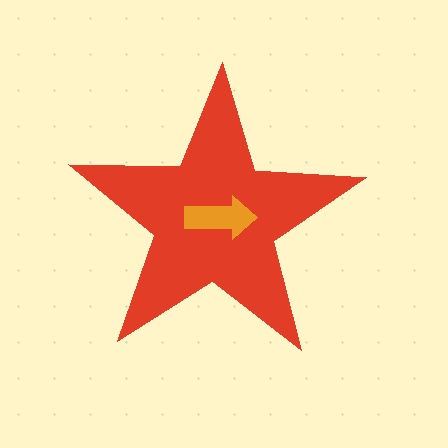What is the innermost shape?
The orange arrow.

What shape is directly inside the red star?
The orange arrow.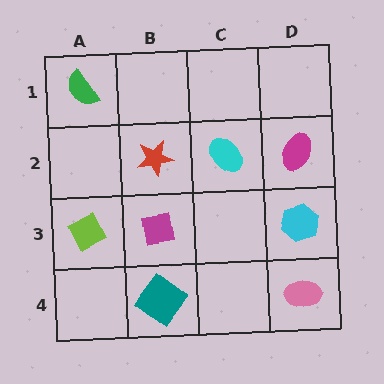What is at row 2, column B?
A red star.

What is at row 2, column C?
A cyan ellipse.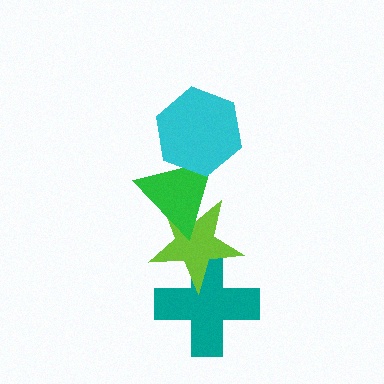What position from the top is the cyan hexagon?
The cyan hexagon is 1st from the top.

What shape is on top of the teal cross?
The lime star is on top of the teal cross.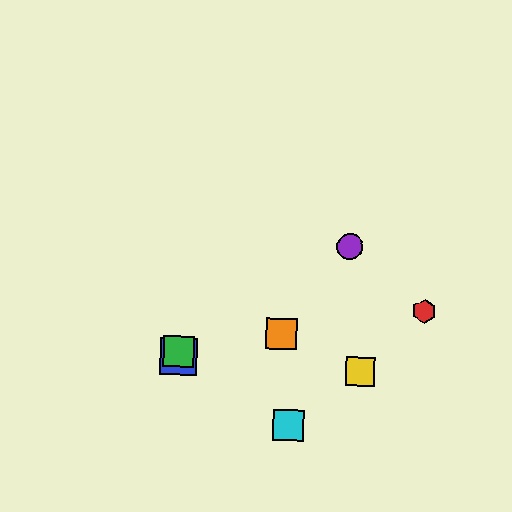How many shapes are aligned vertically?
2 shapes (the blue square, the green square) are aligned vertically.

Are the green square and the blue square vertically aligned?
Yes, both are at x≈179.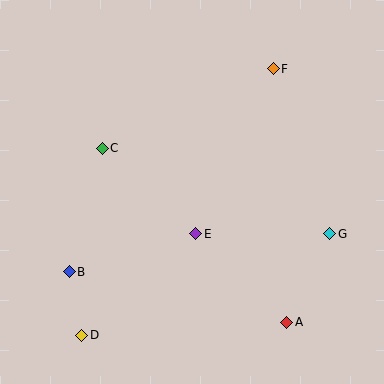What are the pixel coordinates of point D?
Point D is at (82, 335).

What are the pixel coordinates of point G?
Point G is at (330, 234).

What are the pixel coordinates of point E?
Point E is at (196, 234).